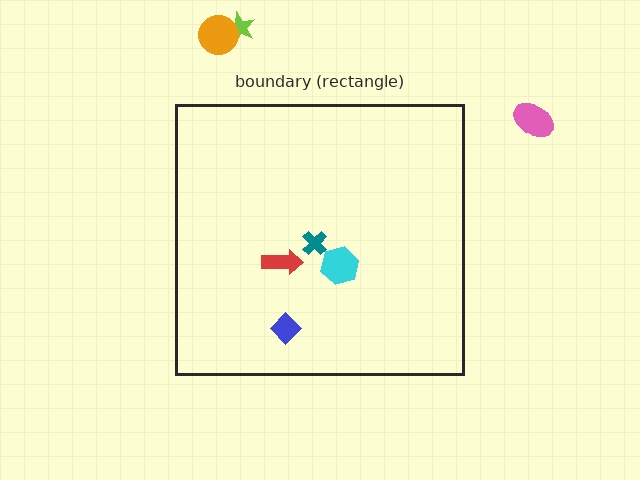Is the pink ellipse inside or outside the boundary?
Outside.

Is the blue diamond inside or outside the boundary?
Inside.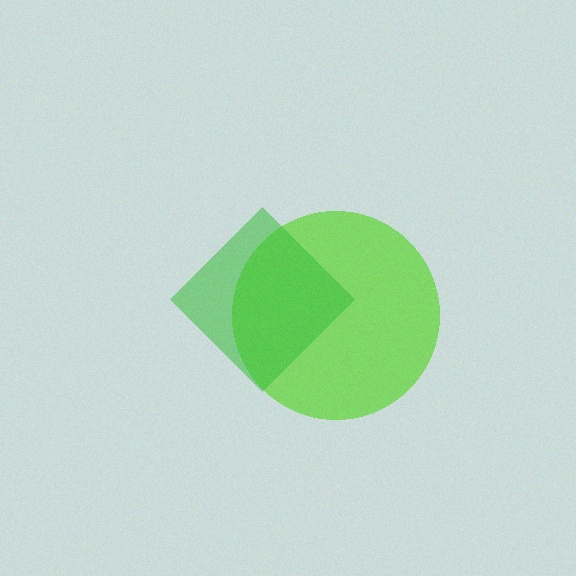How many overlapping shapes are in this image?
There are 2 overlapping shapes in the image.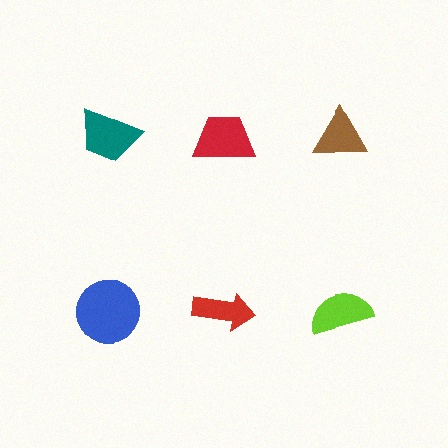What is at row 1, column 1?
A teal trapezoid.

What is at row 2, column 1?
A blue circle.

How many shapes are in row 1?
3 shapes.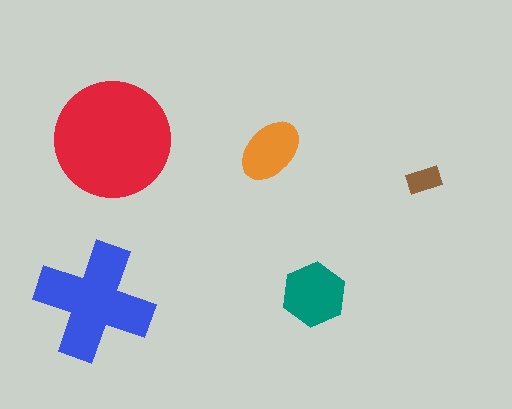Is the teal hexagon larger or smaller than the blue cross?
Smaller.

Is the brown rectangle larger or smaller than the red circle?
Smaller.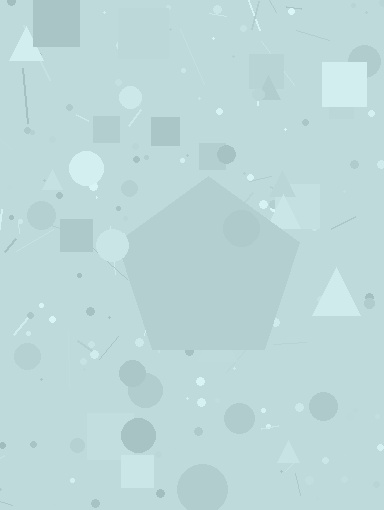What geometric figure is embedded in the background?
A pentagon is embedded in the background.